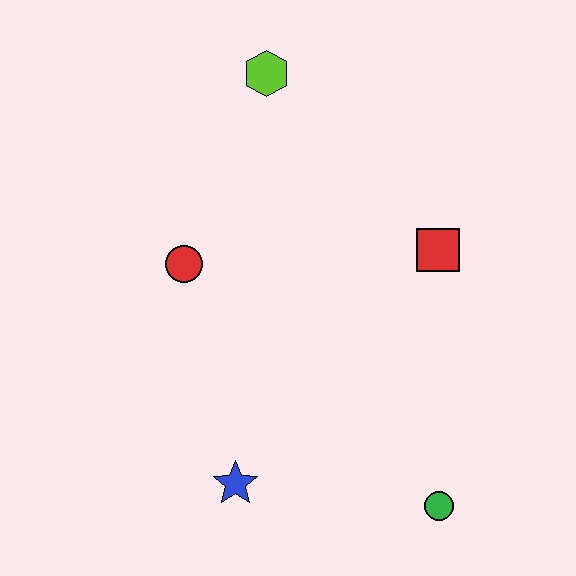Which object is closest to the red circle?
The lime hexagon is closest to the red circle.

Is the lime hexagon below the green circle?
No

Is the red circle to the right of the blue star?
No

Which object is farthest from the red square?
The blue star is farthest from the red square.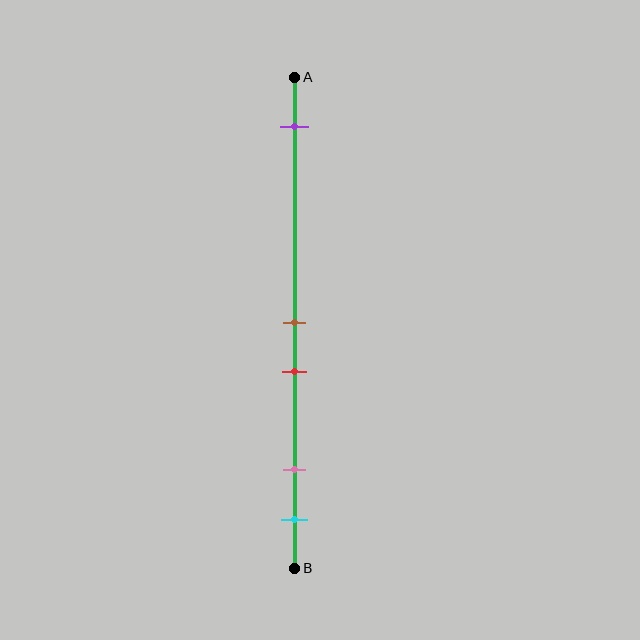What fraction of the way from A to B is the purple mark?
The purple mark is approximately 10% (0.1) of the way from A to B.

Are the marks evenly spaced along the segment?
No, the marks are not evenly spaced.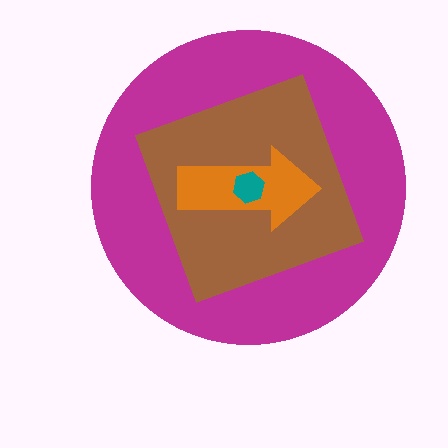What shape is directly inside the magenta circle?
The brown square.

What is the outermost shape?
The magenta circle.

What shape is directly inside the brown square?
The orange arrow.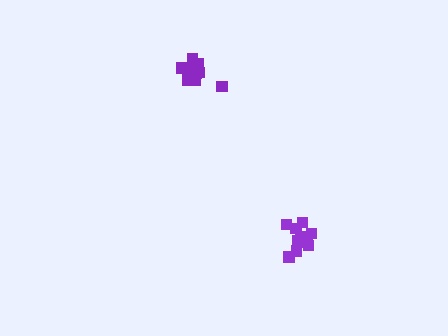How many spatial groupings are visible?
There are 2 spatial groupings.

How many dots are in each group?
Group 1: 11 dots, Group 2: 12 dots (23 total).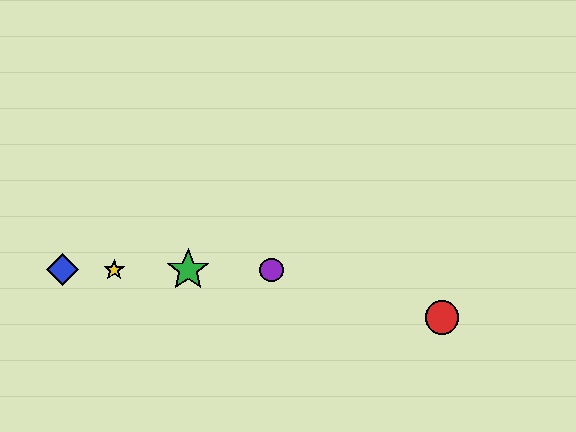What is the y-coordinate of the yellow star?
The yellow star is at y≈270.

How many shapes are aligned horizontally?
4 shapes (the blue diamond, the green star, the yellow star, the purple circle) are aligned horizontally.